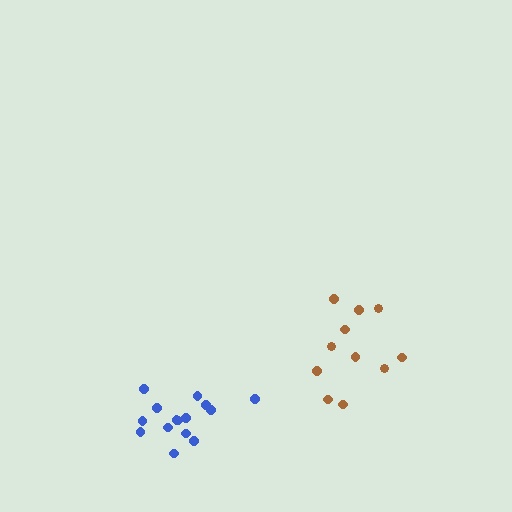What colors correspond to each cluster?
The clusters are colored: brown, blue.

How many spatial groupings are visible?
There are 2 spatial groupings.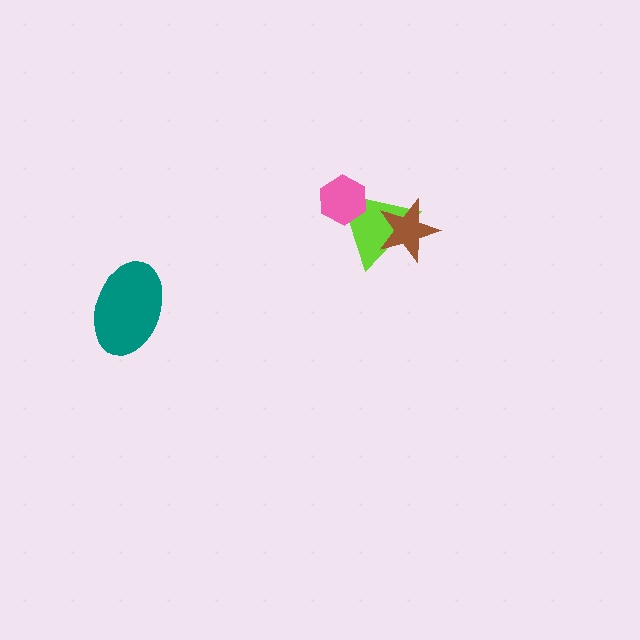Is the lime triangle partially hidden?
Yes, it is partially covered by another shape.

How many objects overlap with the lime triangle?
2 objects overlap with the lime triangle.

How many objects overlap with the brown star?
1 object overlaps with the brown star.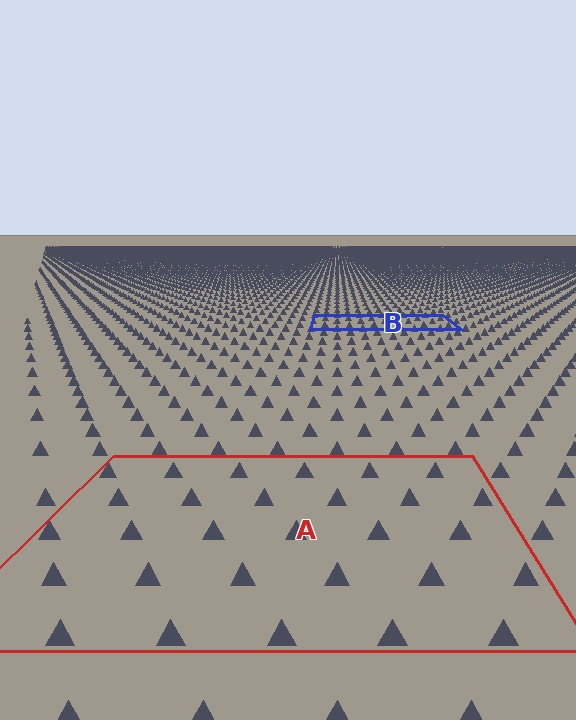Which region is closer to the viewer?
Region A is closer. The texture elements there are larger and more spread out.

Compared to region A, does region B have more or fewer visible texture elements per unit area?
Region B has more texture elements per unit area — they are packed more densely because it is farther away.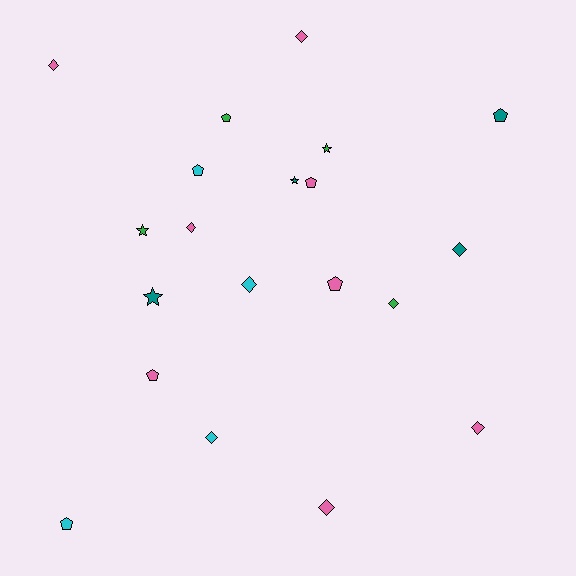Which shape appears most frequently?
Diamond, with 9 objects.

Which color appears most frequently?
Pink, with 8 objects.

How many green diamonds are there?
There is 1 green diamond.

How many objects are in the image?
There are 20 objects.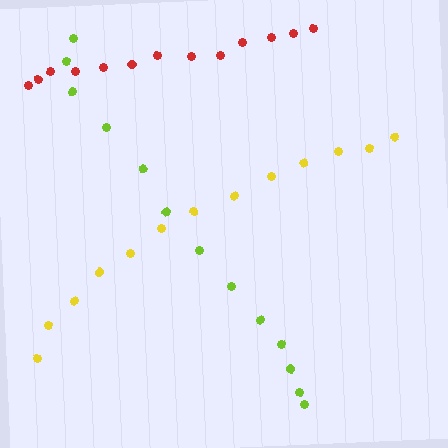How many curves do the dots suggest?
There are 3 distinct paths.